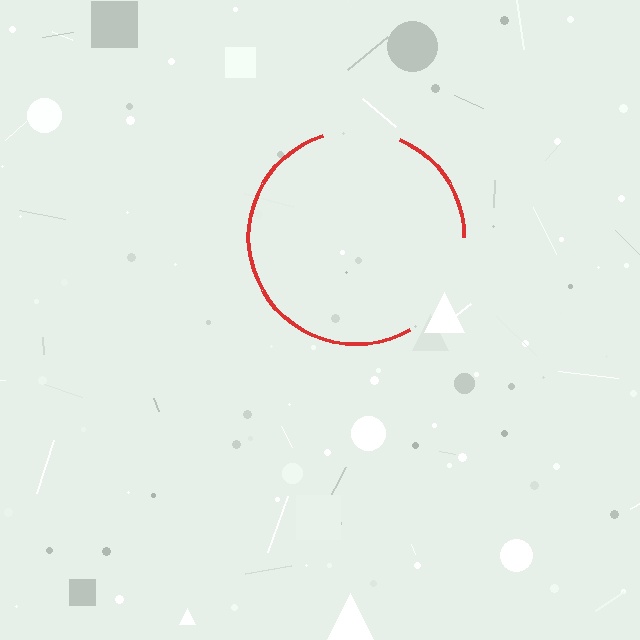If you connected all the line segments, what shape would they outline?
They would outline a circle.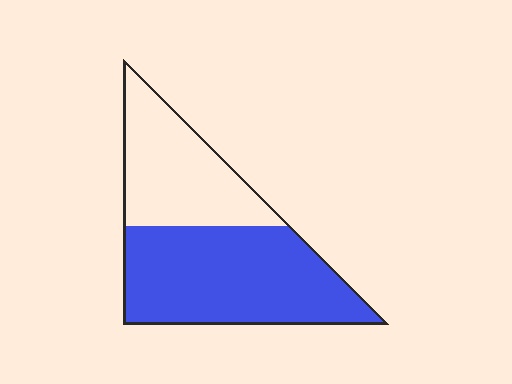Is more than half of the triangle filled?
Yes.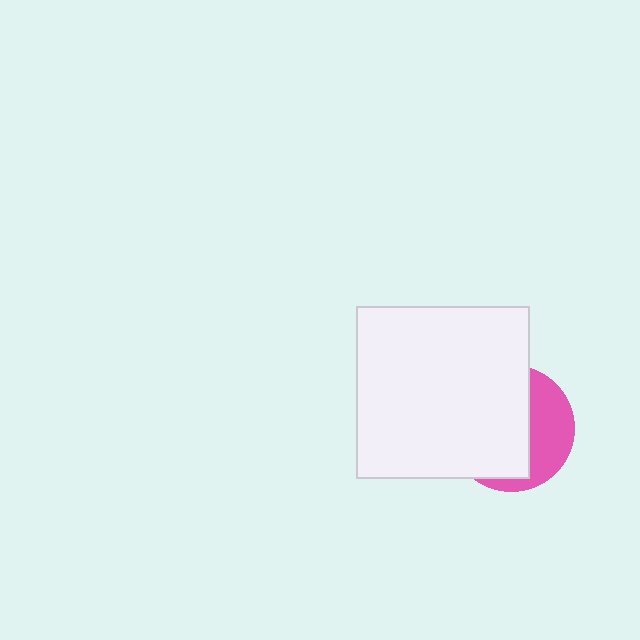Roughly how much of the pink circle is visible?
A small part of it is visible (roughly 36%).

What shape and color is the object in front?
The object in front is a white square.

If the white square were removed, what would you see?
You would see the complete pink circle.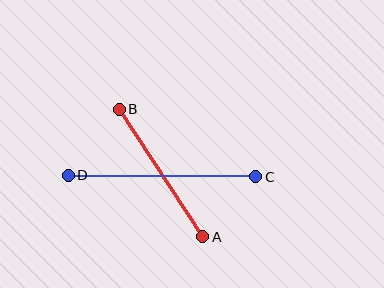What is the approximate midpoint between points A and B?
The midpoint is at approximately (161, 173) pixels.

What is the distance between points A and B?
The distance is approximately 153 pixels.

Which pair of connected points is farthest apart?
Points C and D are farthest apart.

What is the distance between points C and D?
The distance is approximately 188 pixels.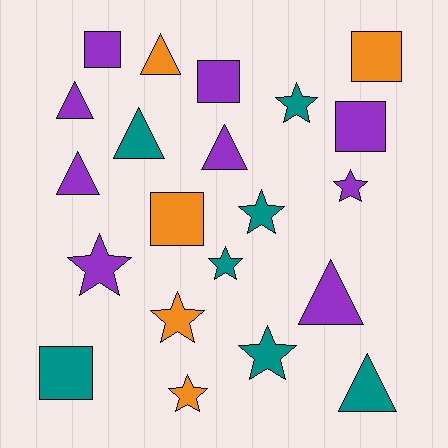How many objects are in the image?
There are 21 objects.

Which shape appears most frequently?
Star, with 8 objects.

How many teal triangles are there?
There are 2 teal triangles.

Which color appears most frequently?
Purple, with 9 objects.